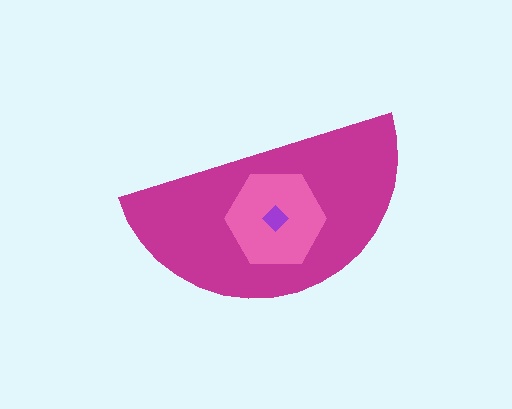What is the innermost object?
The purple diamond.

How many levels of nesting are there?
3.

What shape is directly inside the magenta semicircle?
The pink hexagon.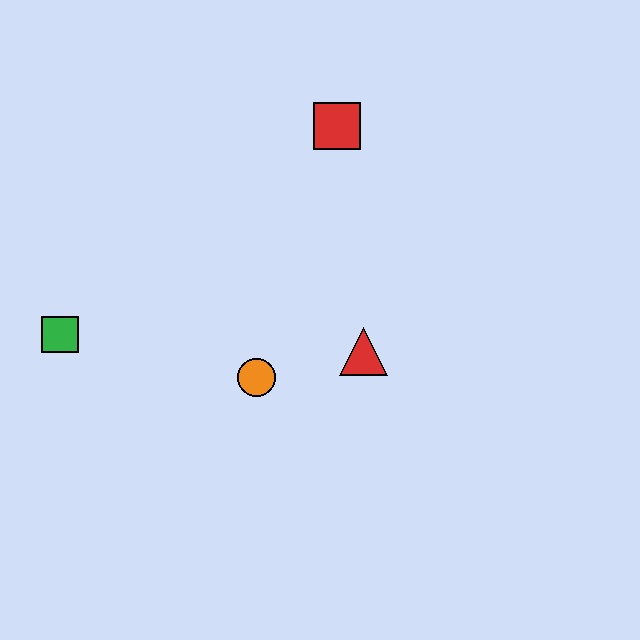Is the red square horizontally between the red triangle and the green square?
Yes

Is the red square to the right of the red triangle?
No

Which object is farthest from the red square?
The green square is farthest from the red square.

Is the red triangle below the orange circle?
No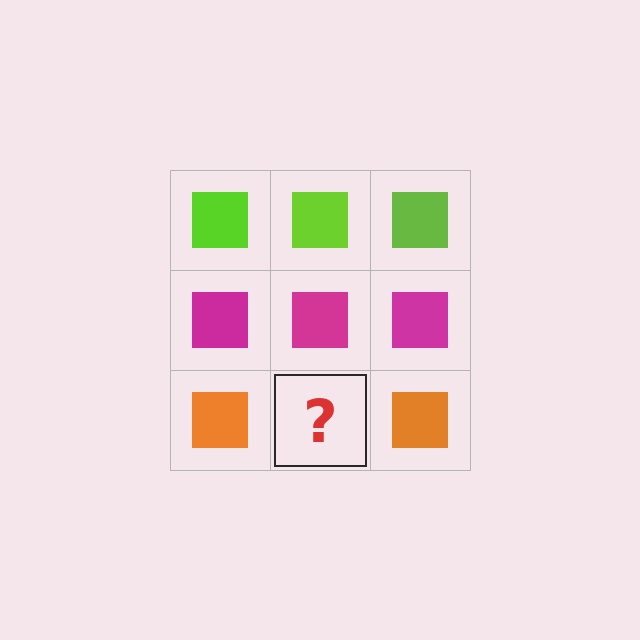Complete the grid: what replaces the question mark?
The question mark should be replaced with an orange square.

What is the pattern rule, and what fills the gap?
The rule is that each row has a consistent color. The gap should be filled with an orange square.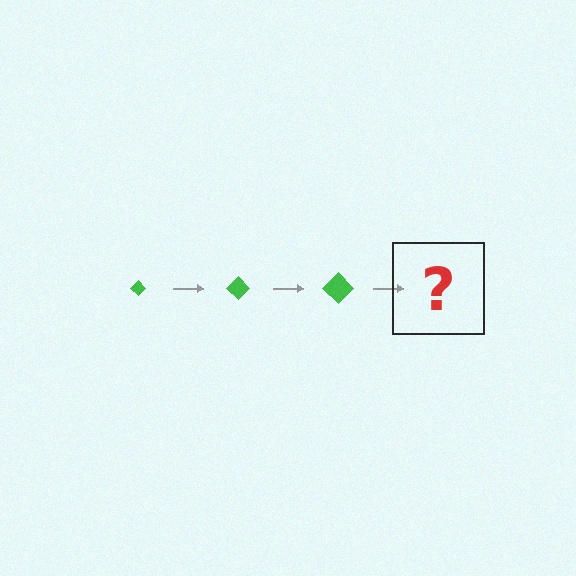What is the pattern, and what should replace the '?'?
The pattern is that the diamond gets progressively larger each step. The '?' should be a green diamond, larger than the previous one.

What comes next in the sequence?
The next element should be a green diamond, larger than the previous one.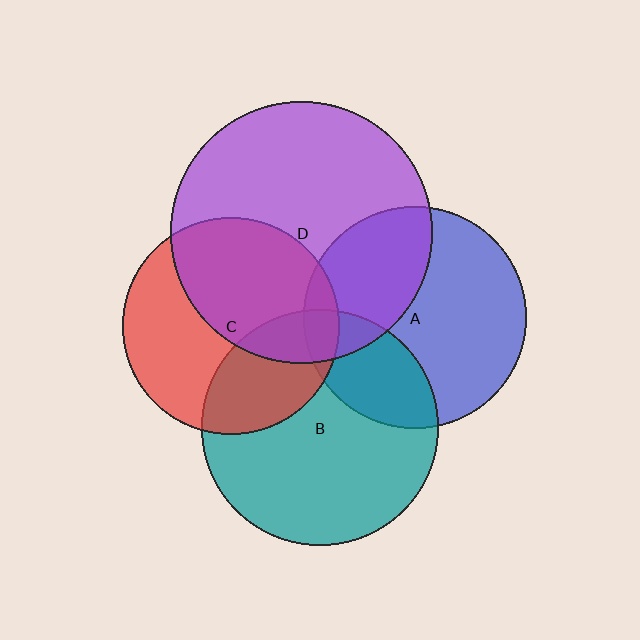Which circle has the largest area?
Circle D (purple).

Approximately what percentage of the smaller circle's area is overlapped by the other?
Approximately 30%.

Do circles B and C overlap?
Yes.